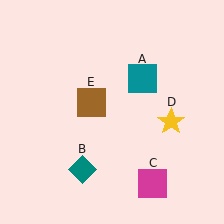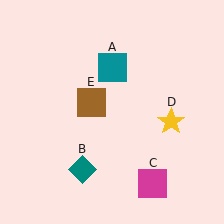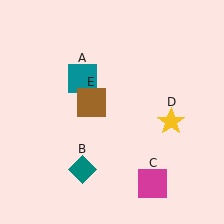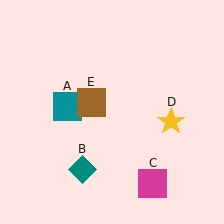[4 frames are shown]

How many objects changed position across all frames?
1 object changed position: teal square (object A).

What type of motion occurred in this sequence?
The teal square (object A) rotated counterclockwise around the center of the scene.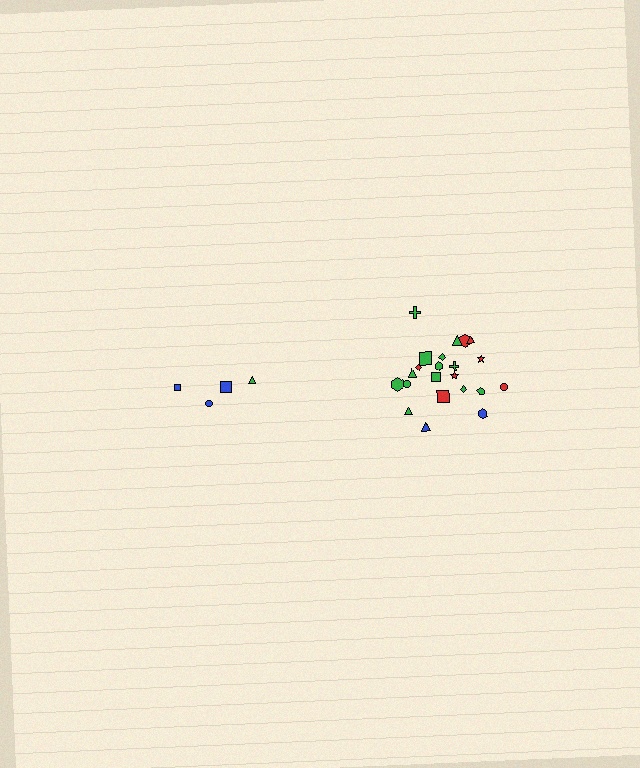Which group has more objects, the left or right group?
The right group.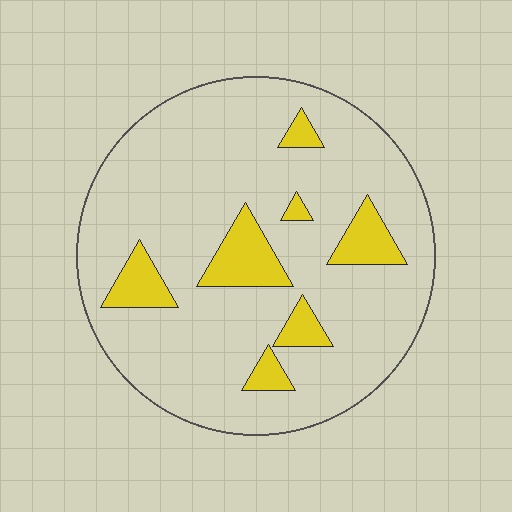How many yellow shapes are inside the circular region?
7.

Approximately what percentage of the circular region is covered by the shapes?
Approximately 15%.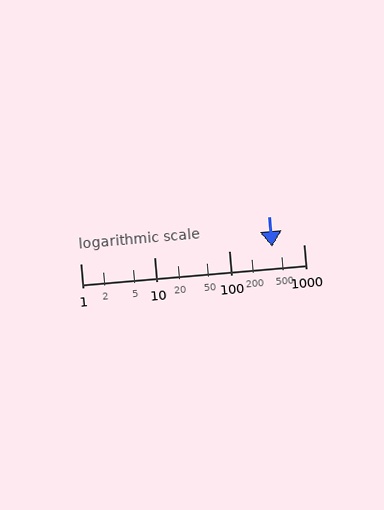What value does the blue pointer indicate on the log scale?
The pointer indicates approximately 380.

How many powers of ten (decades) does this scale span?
The scale spans 3 decades, from 1 to 1000.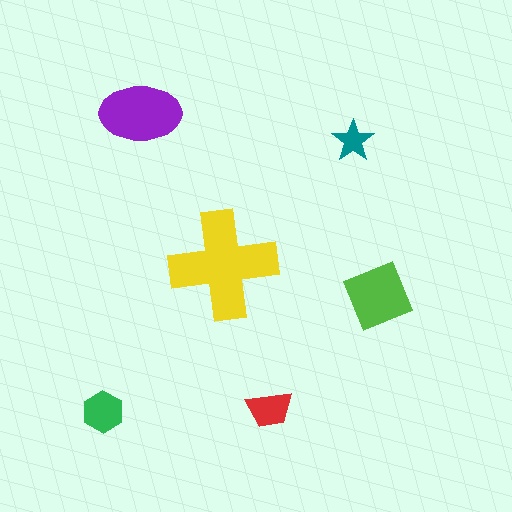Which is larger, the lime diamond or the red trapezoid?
The lime diamond.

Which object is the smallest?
The teal star.